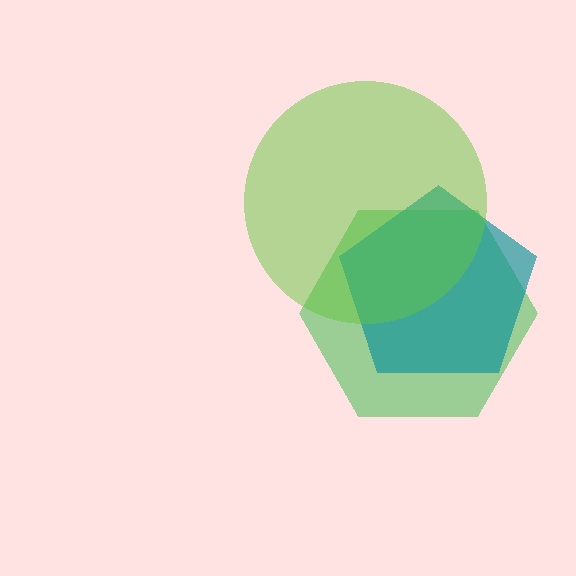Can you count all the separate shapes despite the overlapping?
Yes, there are 3 separate shapes.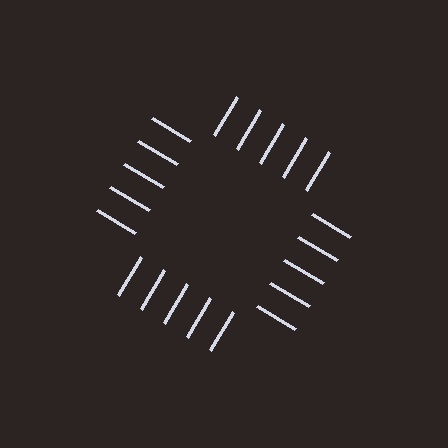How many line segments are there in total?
20 — 5 along each of the 4 edges.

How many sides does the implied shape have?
4 sides — the line-ends trace a square.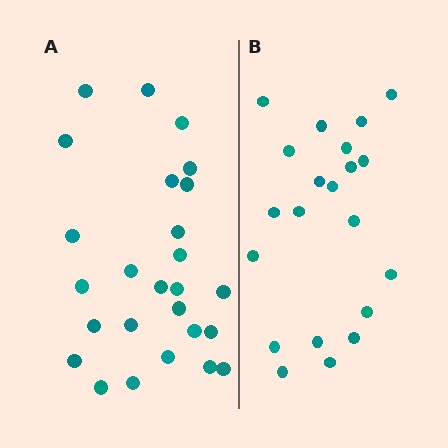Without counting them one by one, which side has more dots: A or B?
Region A (the left region) has more dots.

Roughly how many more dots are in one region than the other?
Region A has about 5 more dots than region B.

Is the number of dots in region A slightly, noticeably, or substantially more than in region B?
Region A has only slightly more — the two regions are fairly close. The ratio is roughly 1.2 to 1.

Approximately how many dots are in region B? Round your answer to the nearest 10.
About 20 dots. (The exact count is 21, which rounds to 20.)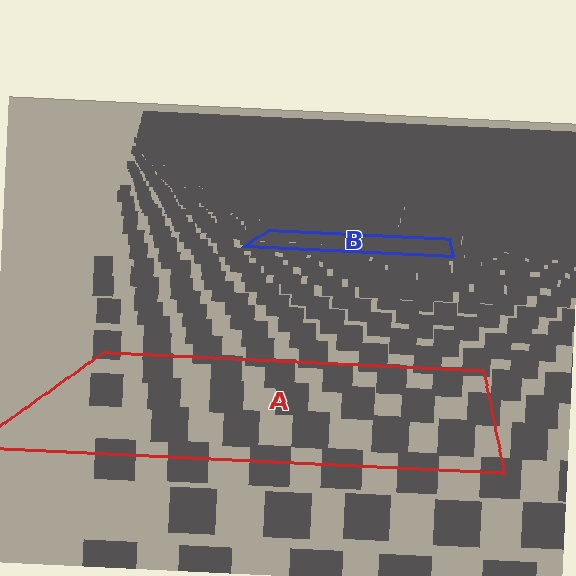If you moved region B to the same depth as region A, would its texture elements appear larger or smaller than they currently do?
They would appear larger. At a closer depth, the same texture elements are projected at a bigger on-screen size.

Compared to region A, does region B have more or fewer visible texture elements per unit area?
Region B has more texture elements per unit area — they are packed more densely because it is farther away.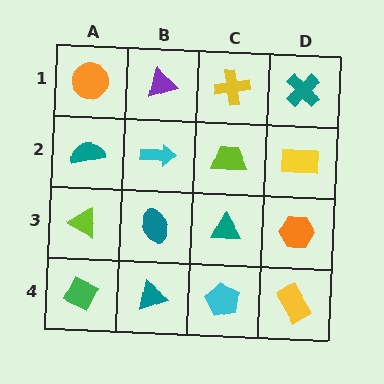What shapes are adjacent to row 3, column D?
A yellow rectangle (row 2, column D), a yellow rectangle (row 4, column D), a teal triangle (row 3, column C).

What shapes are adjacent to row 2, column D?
A teal cross (row 1, column D), an orange hexagon (row 3, column D), a lime trapezoid (row 2, column C).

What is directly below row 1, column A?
A teal semicircle.